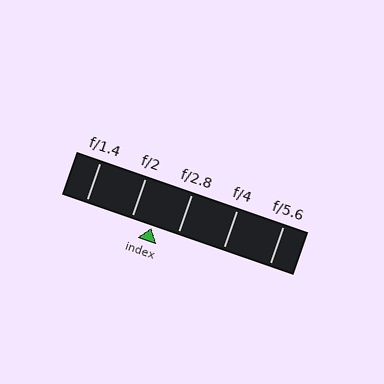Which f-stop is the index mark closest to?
The index mark is closest to f/2.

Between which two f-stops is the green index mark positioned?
The index mark is between f/2 and f/2.8.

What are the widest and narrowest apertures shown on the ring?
The widest aperture shown is f/1.4 and the narrowest is f/5.6.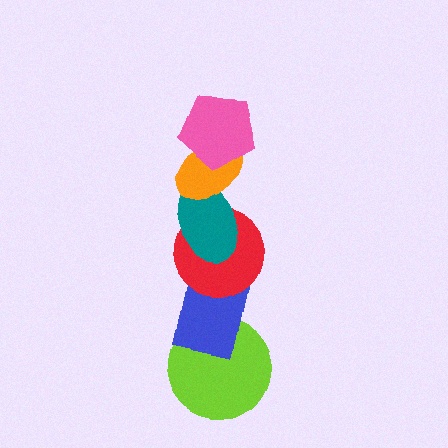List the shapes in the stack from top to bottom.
From top to bottom: the pink pentagon, the orange ellipse, the teal ellipse, the red circle, the blue rectangle, the lime circle.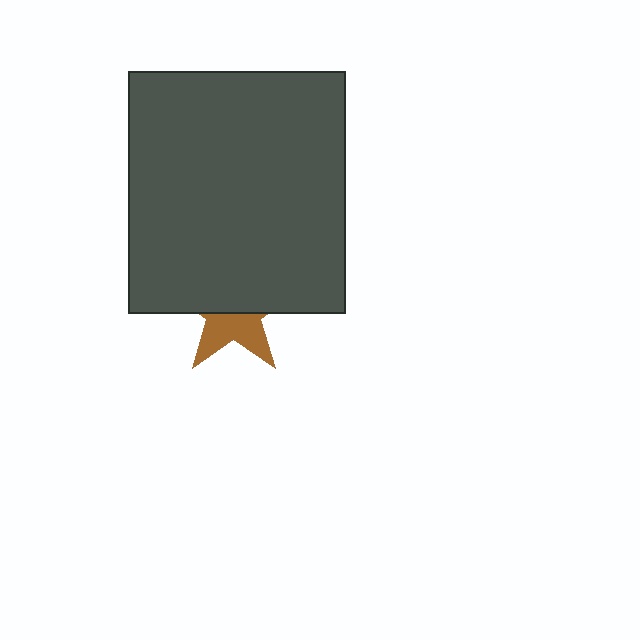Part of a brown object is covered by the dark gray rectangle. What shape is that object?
It is a star.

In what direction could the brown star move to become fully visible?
The brown star could move down. That would shift it out from behind the dark gray rectangle entirely.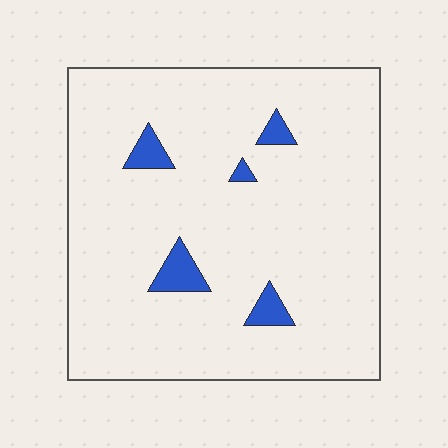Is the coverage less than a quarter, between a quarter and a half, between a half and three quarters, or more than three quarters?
Less than a quarter.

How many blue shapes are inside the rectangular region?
5.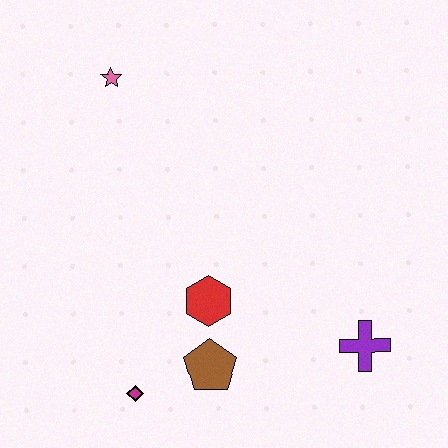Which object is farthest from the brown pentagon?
The pink star is farthest from the brown pentagon.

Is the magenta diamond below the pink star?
Yes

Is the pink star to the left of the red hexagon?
Yes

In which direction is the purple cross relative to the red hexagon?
The purple cross is to the right of the red hexagon.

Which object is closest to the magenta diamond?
The brown pentagon is closest to the magenta diamond.